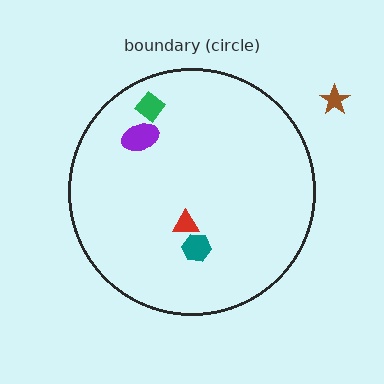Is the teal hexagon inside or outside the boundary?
Inside.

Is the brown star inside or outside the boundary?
Outside.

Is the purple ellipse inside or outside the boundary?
Inside.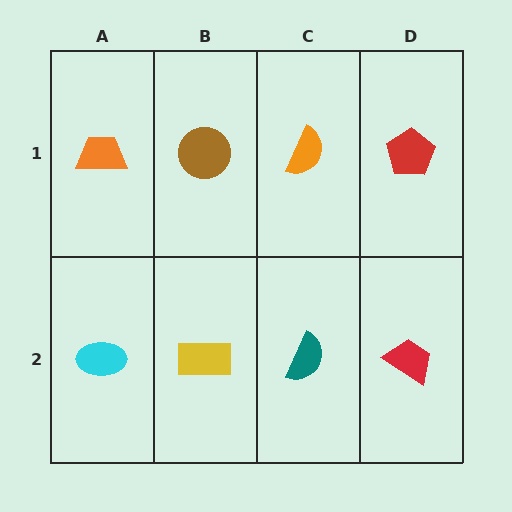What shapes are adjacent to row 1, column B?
A yellow rectangle (row 2, column B), an orange trapezoid (row 1, column A), an orange semicircle (row 1, column C).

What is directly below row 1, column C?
A teal semicircle.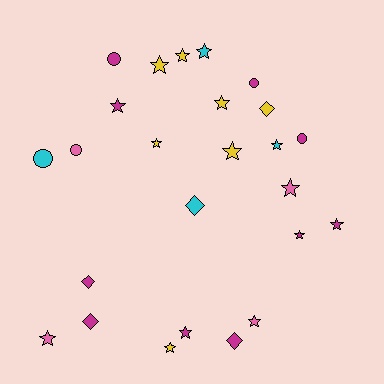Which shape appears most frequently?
Star, with 15 objects.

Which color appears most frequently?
Magenta, with 10 objects.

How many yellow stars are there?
There are 6 yellow stars.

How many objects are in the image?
There are 25 objects.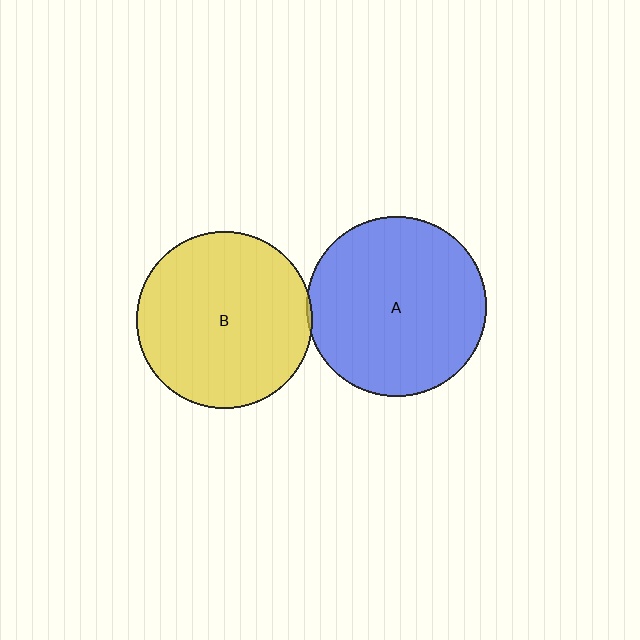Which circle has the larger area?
Circle A (blue).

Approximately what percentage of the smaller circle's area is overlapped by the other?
Approximately 5%.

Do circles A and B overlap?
Yes.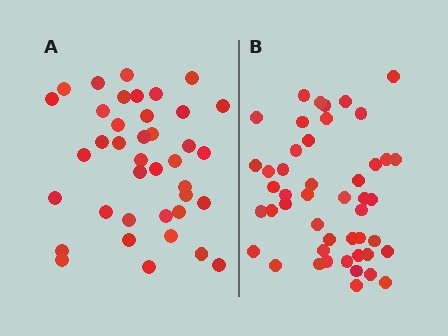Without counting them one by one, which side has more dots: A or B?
Region B (the right region) has more dots.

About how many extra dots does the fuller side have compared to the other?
Region B has roughly 8 or so more dots than region A.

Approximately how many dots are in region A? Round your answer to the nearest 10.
About 40 dots. (The exact count is 39, which rounds to 40.)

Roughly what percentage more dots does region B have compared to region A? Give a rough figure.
About 20% more.